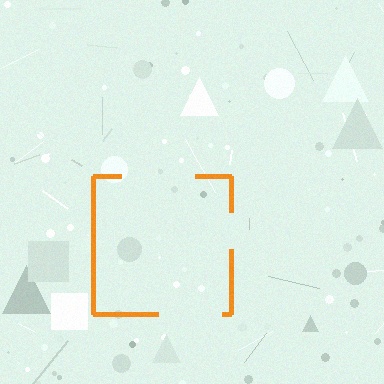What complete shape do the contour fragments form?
The contour fragments form a square.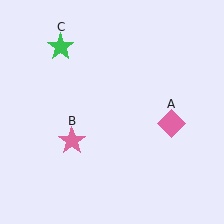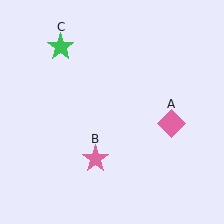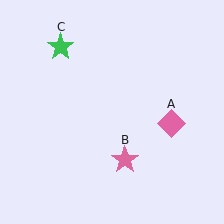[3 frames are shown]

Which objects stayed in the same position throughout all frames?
Pink diamond (object A) and green star (object C) remained stationary.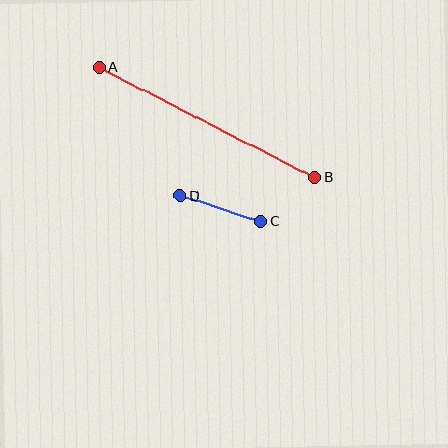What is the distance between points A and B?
The distance is approximately 242 pixels.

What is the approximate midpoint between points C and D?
The midpoint is at approximately (220, 208) pixels.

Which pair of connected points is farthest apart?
Points A and B are farthest apart.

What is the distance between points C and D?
The distance is approximately 85 pixels.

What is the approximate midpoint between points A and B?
The midpoint is at approximately (207, 123) pixels.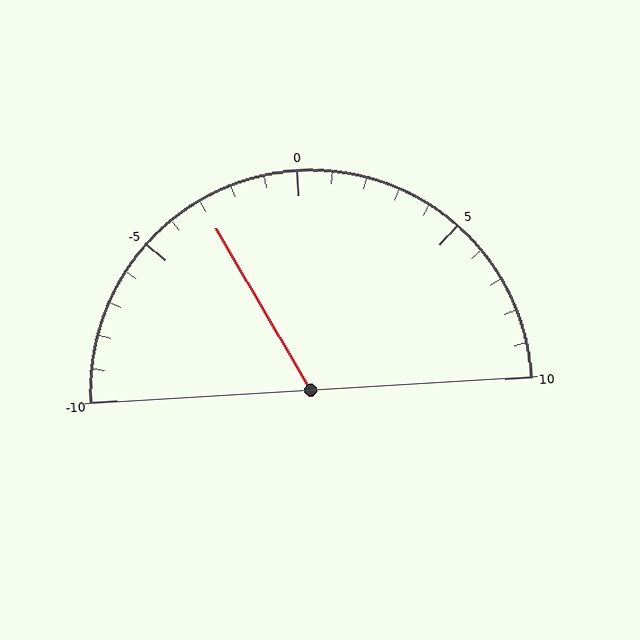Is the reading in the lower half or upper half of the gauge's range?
The reading is in the lower half of the range (-10 to 10).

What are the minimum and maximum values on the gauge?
The gauge ranges from -10 to 10.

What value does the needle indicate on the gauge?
The needle indicates approximately -3.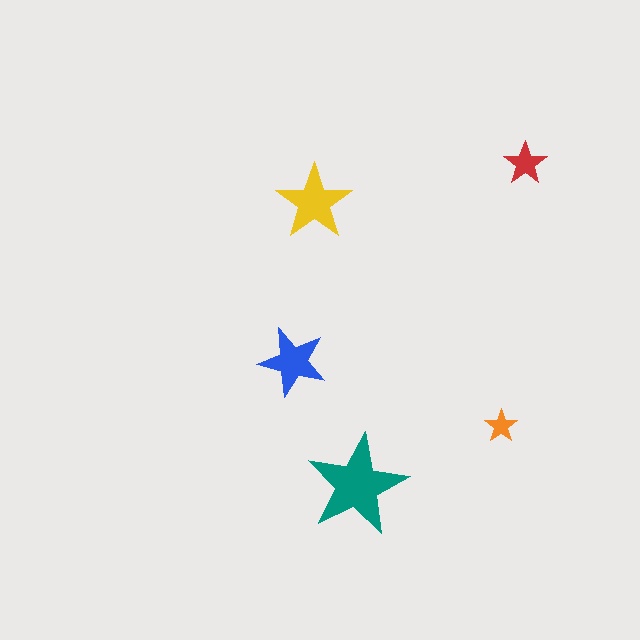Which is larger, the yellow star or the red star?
The yellow one.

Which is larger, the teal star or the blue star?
The teal one.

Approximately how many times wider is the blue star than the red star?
About 1.5 times wider.